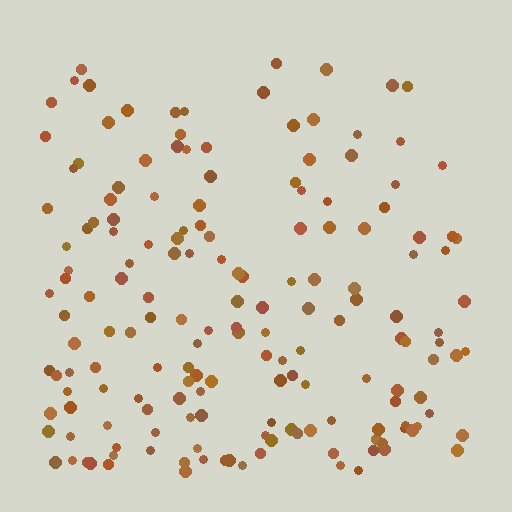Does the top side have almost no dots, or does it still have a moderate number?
Still a moderate number, just noticeably fewer than the bottom.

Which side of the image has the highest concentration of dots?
The bottom.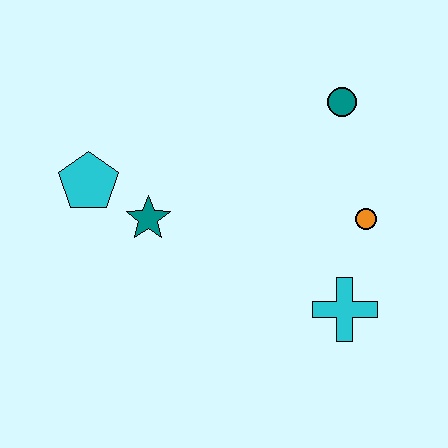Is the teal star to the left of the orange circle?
Yes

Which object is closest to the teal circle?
The orange circle is closest to the teal circle.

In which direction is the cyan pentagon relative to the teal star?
The cyan pentagon is to the left of the teal star.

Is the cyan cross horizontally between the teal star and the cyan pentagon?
No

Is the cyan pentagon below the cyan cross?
No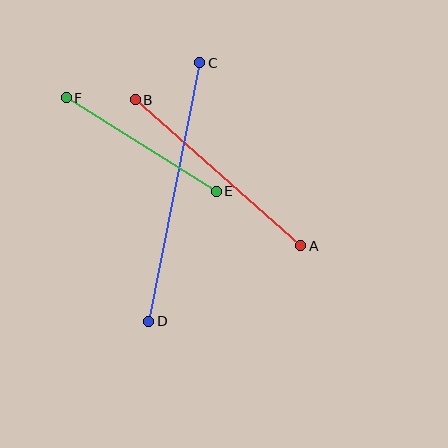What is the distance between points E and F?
The distance is approximately 177 pixels.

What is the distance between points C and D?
The distance is approximately 263 pixels.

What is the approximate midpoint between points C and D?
The midpoint is at approximately (174, 192) pixels.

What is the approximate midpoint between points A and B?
The midpoint is at approximately (218, 173) pixels.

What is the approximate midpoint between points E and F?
The midpoint is at approximately (141, 144) pixels.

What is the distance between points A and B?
The distance is approximately 220 pixels.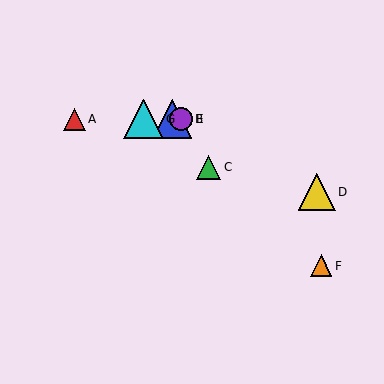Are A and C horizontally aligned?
No, A is at y≈119 and C is at y≈167.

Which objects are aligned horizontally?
Objects A, B, E, G are aligned horizontally.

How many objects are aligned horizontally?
4 objects (A, B, E, G) are aligned horizontally.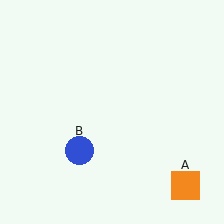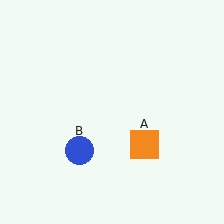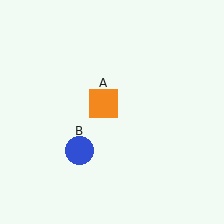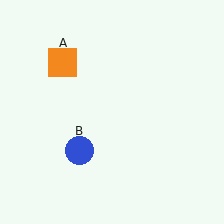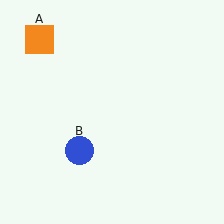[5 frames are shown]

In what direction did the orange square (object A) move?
The orange square (object A) moved up and to the left.